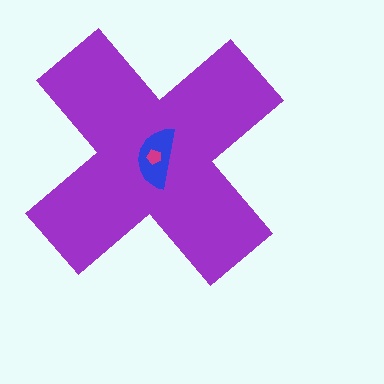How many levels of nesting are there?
3.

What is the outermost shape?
The purple cross.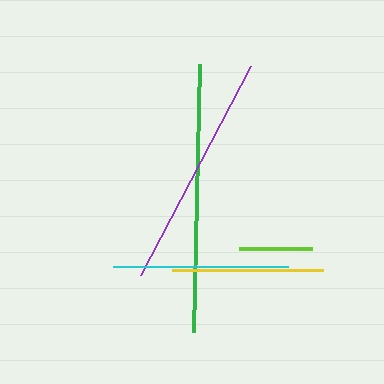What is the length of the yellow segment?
The yellow segment is approximately 151 pixels long.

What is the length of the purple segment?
The purple segment is approximately 236 pixels long.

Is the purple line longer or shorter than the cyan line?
The purple line is longer than the cyan line.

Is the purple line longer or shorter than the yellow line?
The purple line is longer than the yellow line.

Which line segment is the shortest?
The lime line is the shortest at approximately 74 pixels.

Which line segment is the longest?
The green line is the longest at approximately 269 pixels.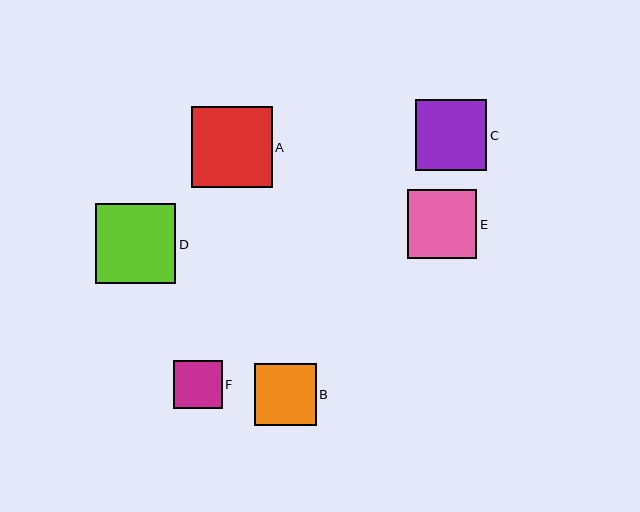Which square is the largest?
Square A is the largest with a size of approximately 81 pixels.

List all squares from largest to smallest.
From largest to smallest: A, D, C, E, B, F.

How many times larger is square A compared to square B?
Square A is approximately 1.3 times the size of square B.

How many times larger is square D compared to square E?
Square D is approximately 1.2 times the size of square E.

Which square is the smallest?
Square F is the smallest with a size of approximately 49 pixels.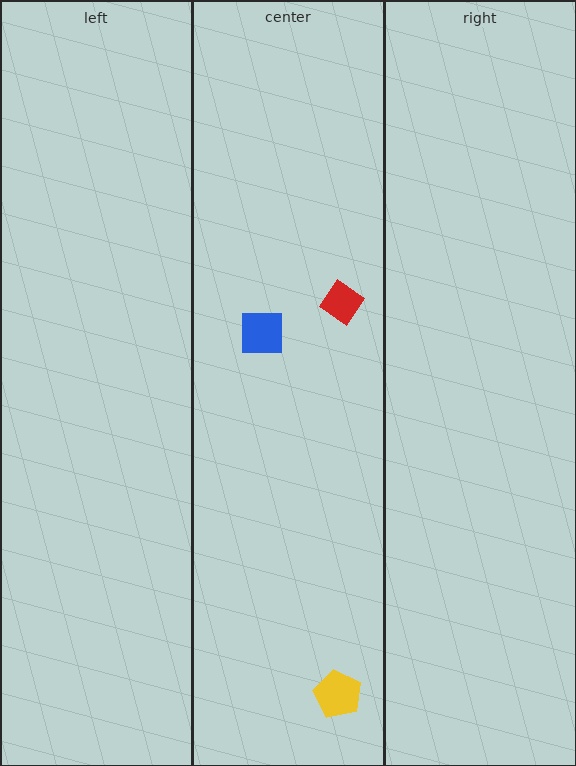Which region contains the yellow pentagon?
The center region.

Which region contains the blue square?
The center region.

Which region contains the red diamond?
The center region.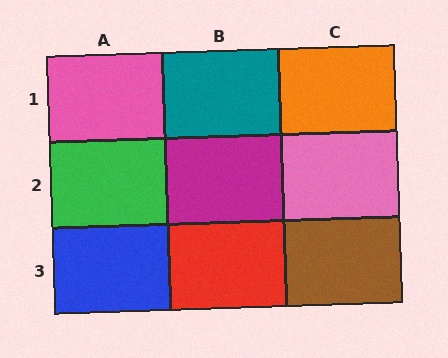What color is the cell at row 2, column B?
Magenta.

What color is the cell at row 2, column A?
Green.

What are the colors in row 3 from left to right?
Blue, red, brown.